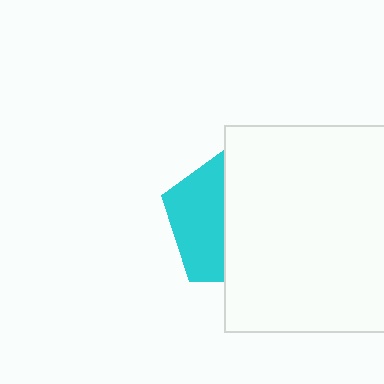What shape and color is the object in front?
The object in front is a white square.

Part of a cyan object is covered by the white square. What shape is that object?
It is a pentagon.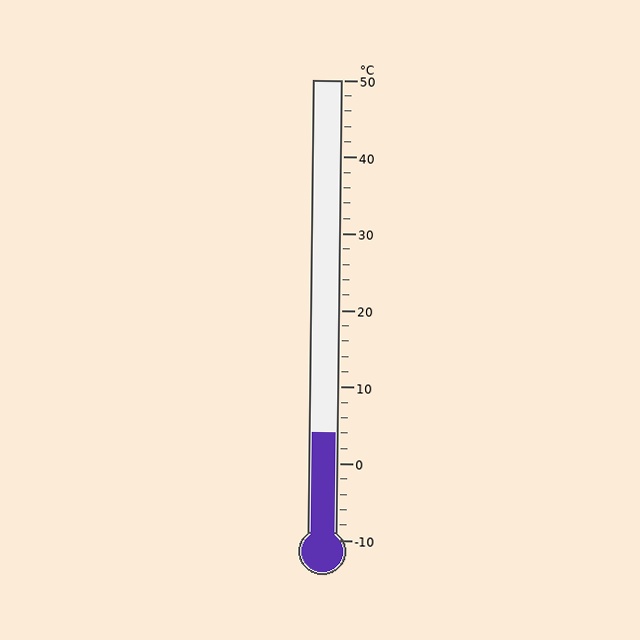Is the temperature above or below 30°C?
The temperature is below 30°C.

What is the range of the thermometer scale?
The thermometer scale ranges from -10°C to 50°C.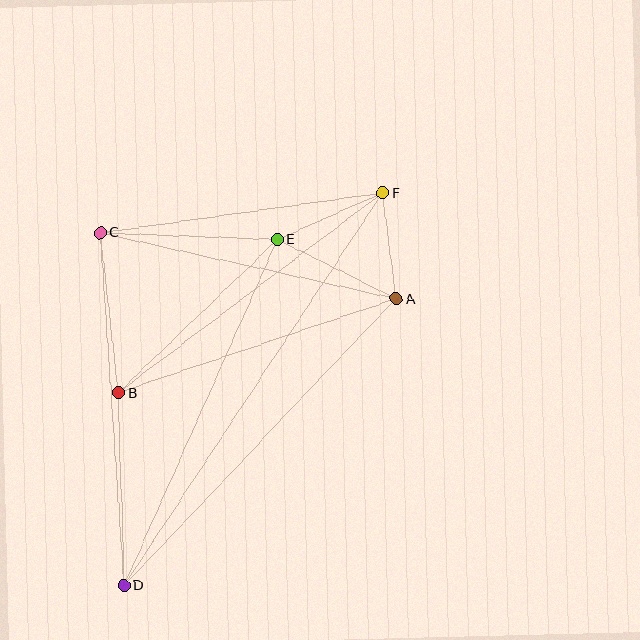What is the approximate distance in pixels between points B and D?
The distance between B and D is approximately 193 pixels.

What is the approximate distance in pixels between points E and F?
The distance between E and F is approximately 115 pixels.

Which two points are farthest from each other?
Points D and F are farthest from each other.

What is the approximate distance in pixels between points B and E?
The distance between B and E is approximately 221 pixels.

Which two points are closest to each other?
Points A and F are closest to each other.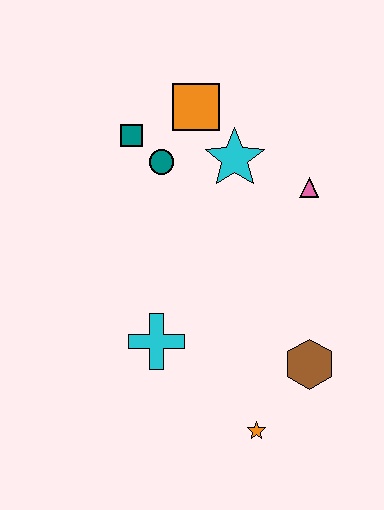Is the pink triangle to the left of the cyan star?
No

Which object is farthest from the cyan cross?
The orange square is farthest from the cyan cross.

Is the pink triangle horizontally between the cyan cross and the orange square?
No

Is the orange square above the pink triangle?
Yes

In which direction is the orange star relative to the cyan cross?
The orange star is to the right of the cyan cross.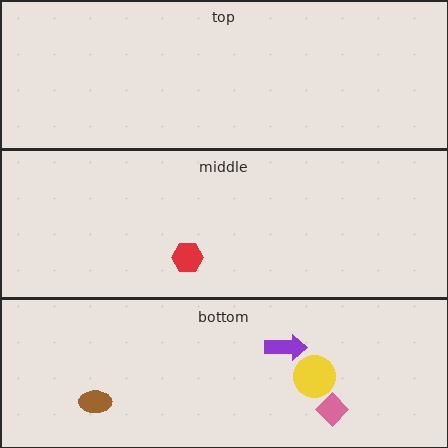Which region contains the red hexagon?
The middle region.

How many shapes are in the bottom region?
4.